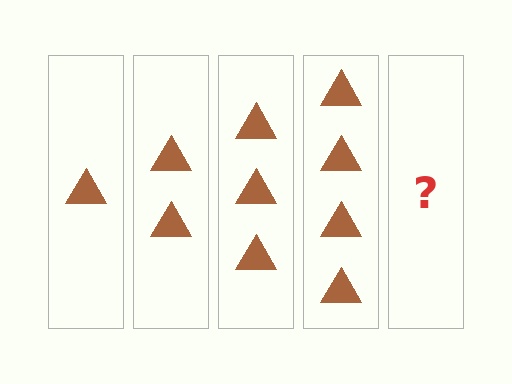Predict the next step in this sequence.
The next step is 5 triangles.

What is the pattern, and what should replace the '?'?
The pattern is that each step adds one more triangle. The '?' should be 5 triangles.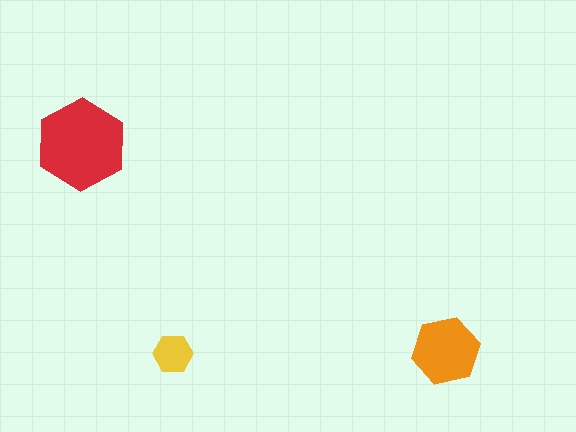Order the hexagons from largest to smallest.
the red one, the orange one, the yellow one.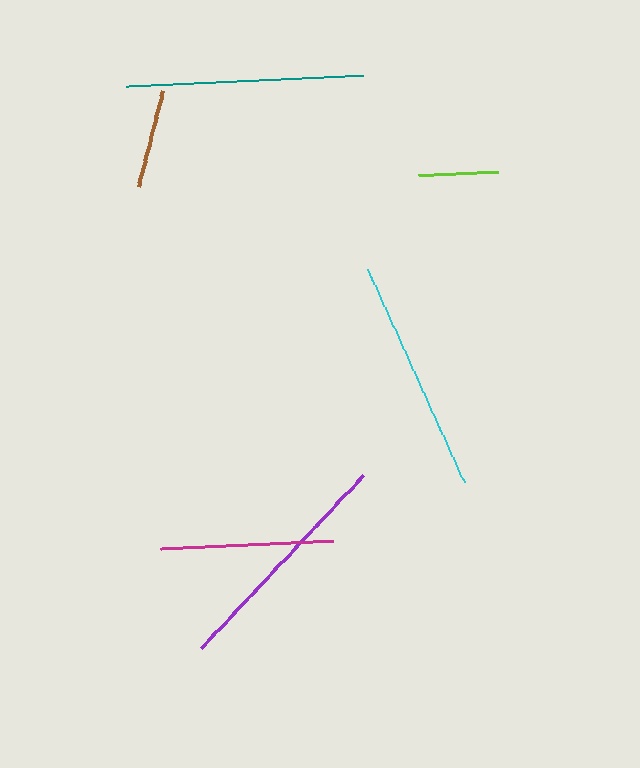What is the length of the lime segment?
The lime segment is approximately 80 pixels long.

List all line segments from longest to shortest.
From longest to shortest: purple, teal, cyan, magenta, brown, lime.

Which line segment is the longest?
The purple line is the longest at approximately 238 pixels.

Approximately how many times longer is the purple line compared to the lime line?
The purple line is approximately 3.0 times the length of the lime line.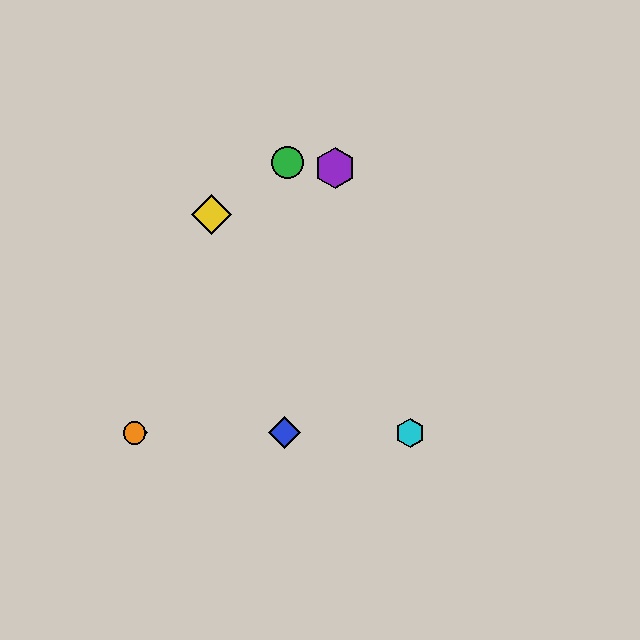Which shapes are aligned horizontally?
The red diamond, the blue diamond, the orange circle, the cyan hexagon are aligned horizontally.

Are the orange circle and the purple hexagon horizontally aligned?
No, the orange circle is at y≈433 and the purple hexagon is at y≈168.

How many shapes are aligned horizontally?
4 shapes (the red diamond, the blue diamond, the orange circle, the cyan hexagon) are aligned horizontally.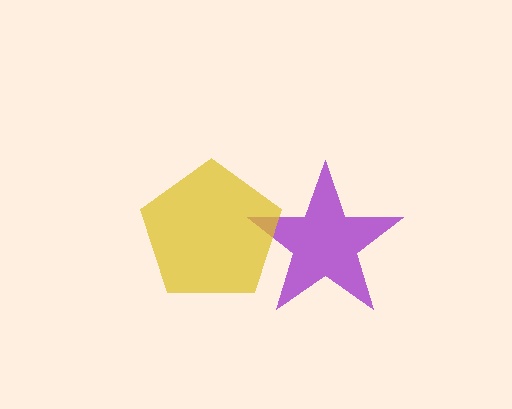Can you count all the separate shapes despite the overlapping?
Yes, there are 2 separate shapes.